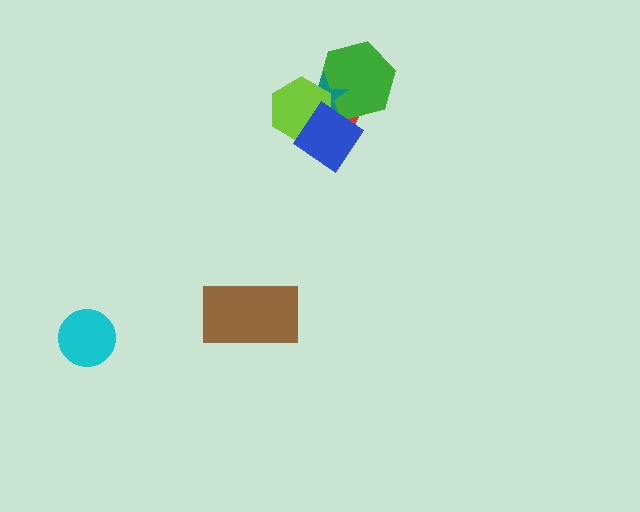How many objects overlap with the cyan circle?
0 objects overlap with the cyan circle.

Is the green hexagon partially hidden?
Yes, it is partially covered by another shape.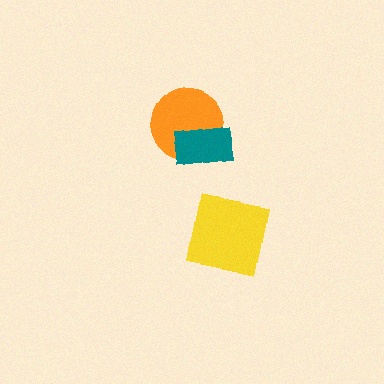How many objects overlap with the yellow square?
0 objects overlap with the yellow square.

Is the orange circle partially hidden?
Yes, it is partially covered by another shape.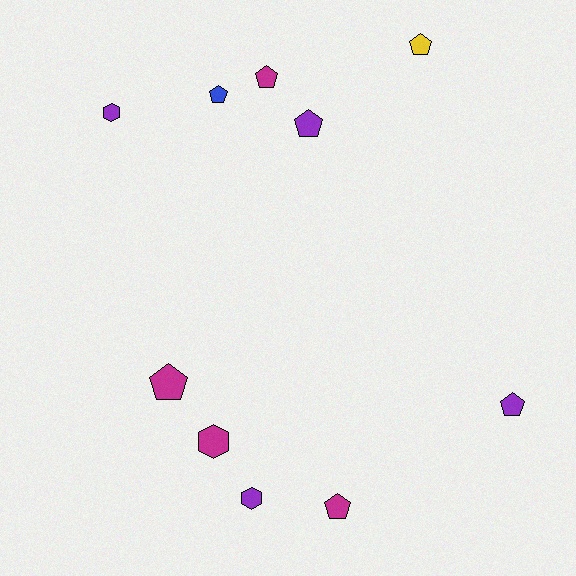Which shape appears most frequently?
Pentagon, with 7 objects.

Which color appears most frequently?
Magenta, with 4 objects.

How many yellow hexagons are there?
There are no yellow hexagons.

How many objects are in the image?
There are 10 objects.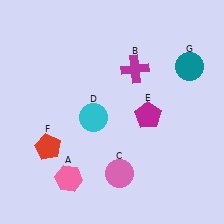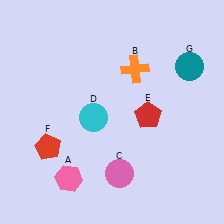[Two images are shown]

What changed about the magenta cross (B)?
In Image 1, B is magenta. In Image 2, it changed to orange.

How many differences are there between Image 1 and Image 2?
There are 2 differences between the two images.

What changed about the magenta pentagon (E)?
In Image 1, E is magenta. In Image 2, it changed to red.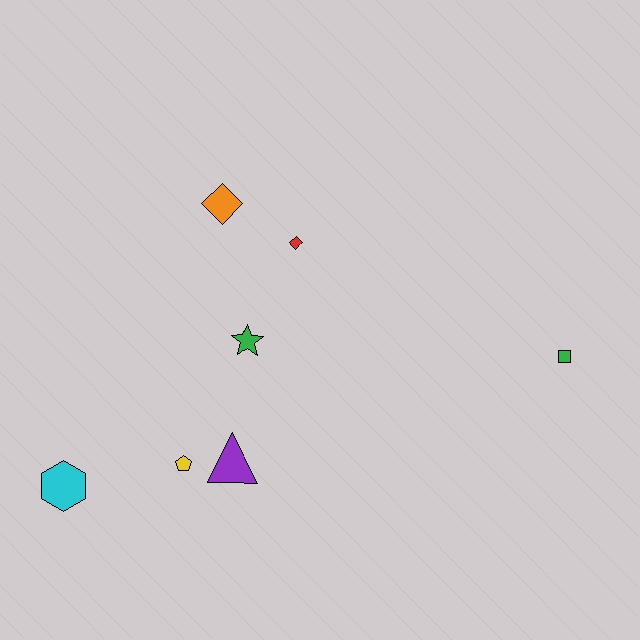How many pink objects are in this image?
There are no pink objects.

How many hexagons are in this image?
There is 1 hexagon.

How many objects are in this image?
There are 7 objects.